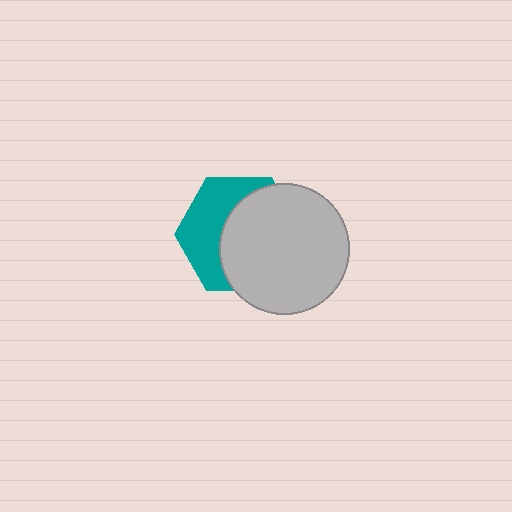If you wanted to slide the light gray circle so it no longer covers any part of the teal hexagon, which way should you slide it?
Slide it right — that is the most direct way to separate the two shapes.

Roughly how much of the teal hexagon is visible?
A small part of it is visible (roughly 42%).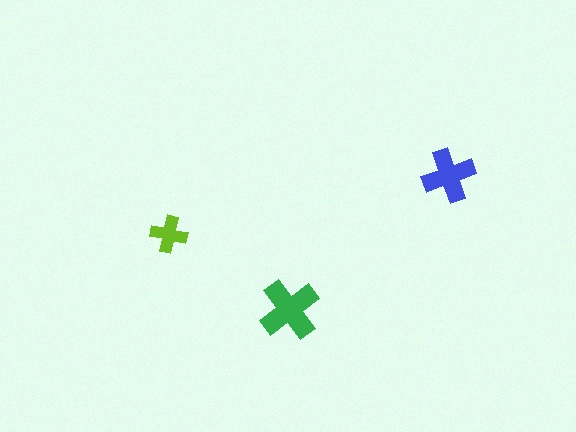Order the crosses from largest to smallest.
the green one, the blue one, the lime one.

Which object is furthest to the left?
The lime cross is leftmost.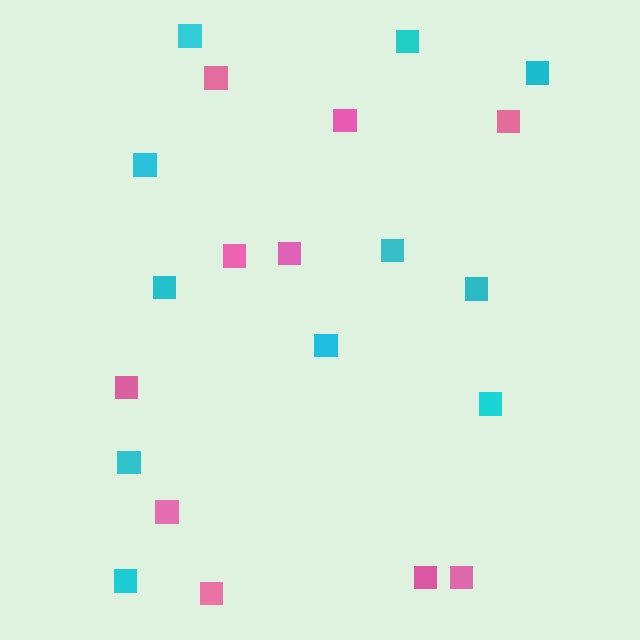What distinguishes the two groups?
There are 2 groups: one group of cyan squares (11) and one group of pink squares (10).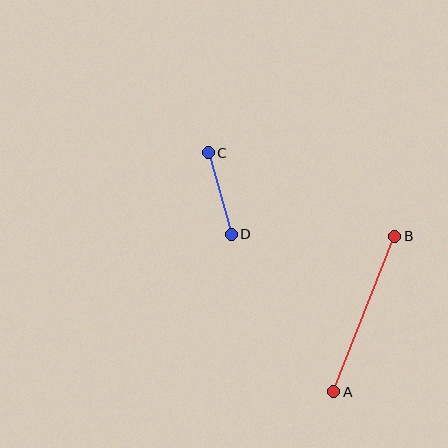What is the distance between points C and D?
The distance is approximately 84 pixels.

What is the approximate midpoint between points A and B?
The midpoint is at approximately (364, 314) pixels.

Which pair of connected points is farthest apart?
Points A and B are farthest apart.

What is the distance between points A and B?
The distance is approximately 167 pixels.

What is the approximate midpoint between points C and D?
The midpoint is at approximately (220, 194) pixels.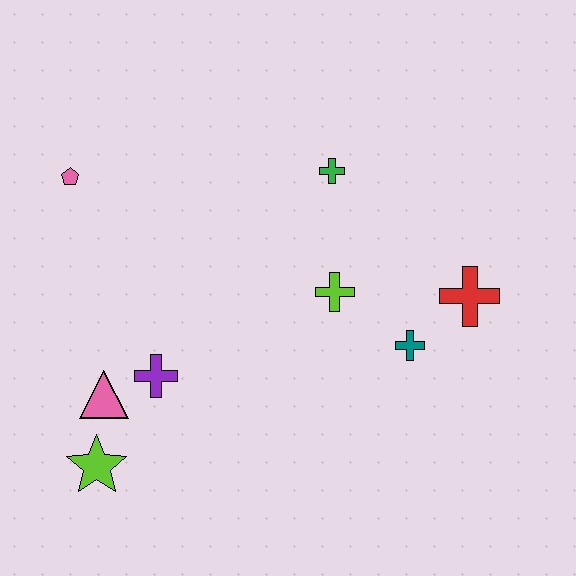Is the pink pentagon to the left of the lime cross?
Yes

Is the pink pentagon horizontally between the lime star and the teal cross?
No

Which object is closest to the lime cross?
The teal cross is closest to the lime cross.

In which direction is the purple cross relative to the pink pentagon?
The purple cross is below the pink pentagon.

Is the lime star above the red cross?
No